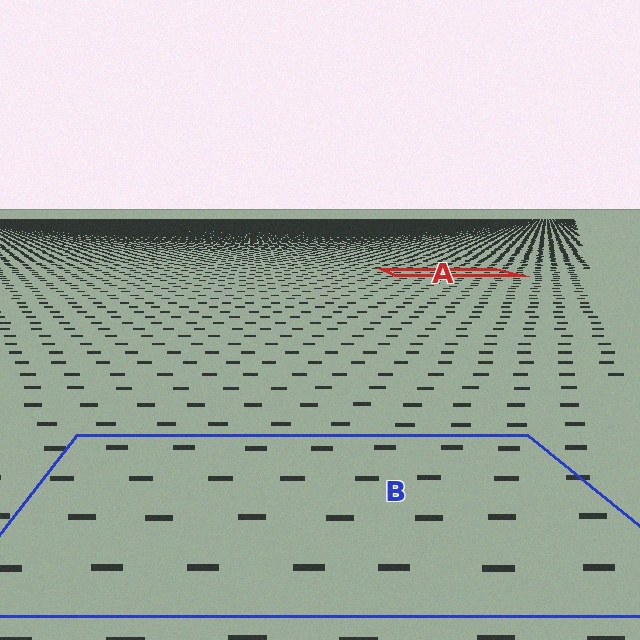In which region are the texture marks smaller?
The texture marks are smaller in region A, because it is farther away.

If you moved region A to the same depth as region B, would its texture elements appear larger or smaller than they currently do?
They would appear larger. At a closer depth, the same texture elements are projected at a bigger on-screen size.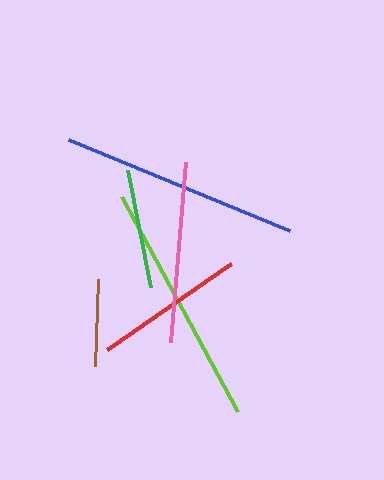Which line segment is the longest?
The lime line is the longest at approximately 243 pixels.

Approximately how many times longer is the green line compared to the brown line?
The green line is approximately 1.4 times the length of the brown line.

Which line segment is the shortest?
The brown line is the shortest at approximately 88 pixels.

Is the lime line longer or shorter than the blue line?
The lime line is longer than the blue line.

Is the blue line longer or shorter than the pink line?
The blue line is longer than the pink line.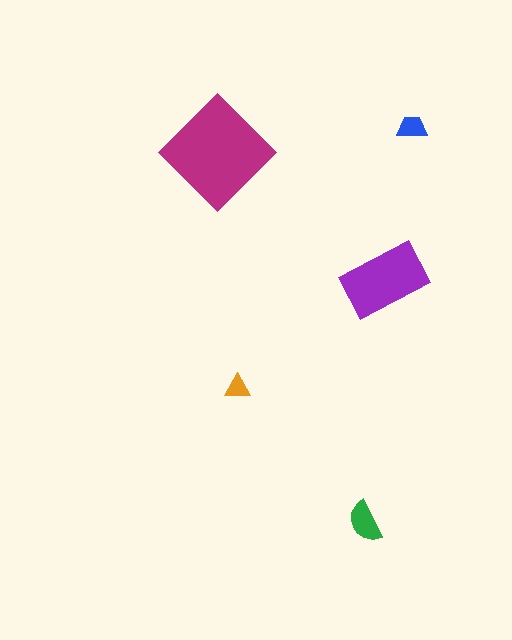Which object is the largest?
The magenta diamond.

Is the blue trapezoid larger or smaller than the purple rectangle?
Smaller.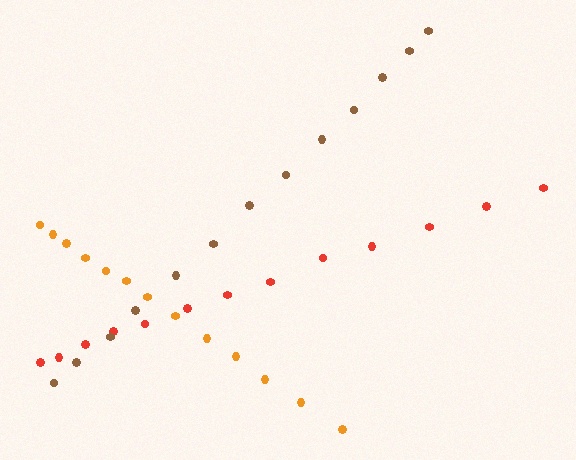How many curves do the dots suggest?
There are 3 distinct paths.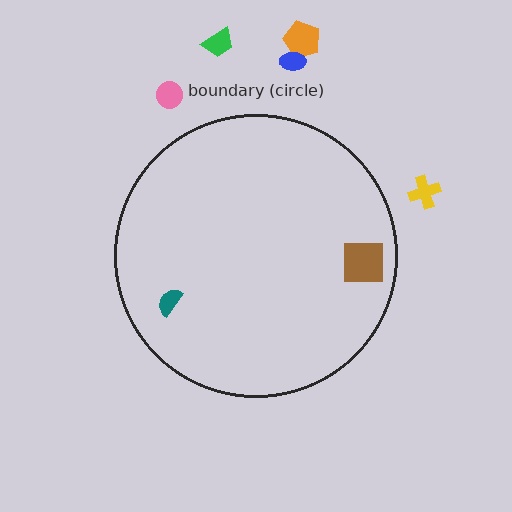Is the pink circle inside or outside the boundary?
Outside.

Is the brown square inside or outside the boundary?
Inside.